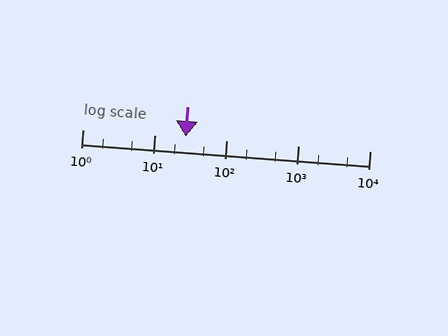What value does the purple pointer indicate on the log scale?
The pointer indicates approximately 27.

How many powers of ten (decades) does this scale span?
The scale spans 4 decades, from 1 to 10000.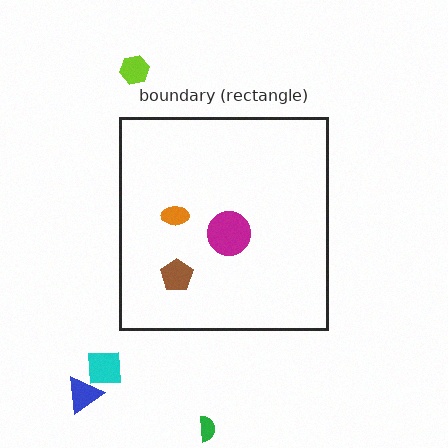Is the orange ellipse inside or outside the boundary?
Inside.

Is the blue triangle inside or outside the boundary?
Outside.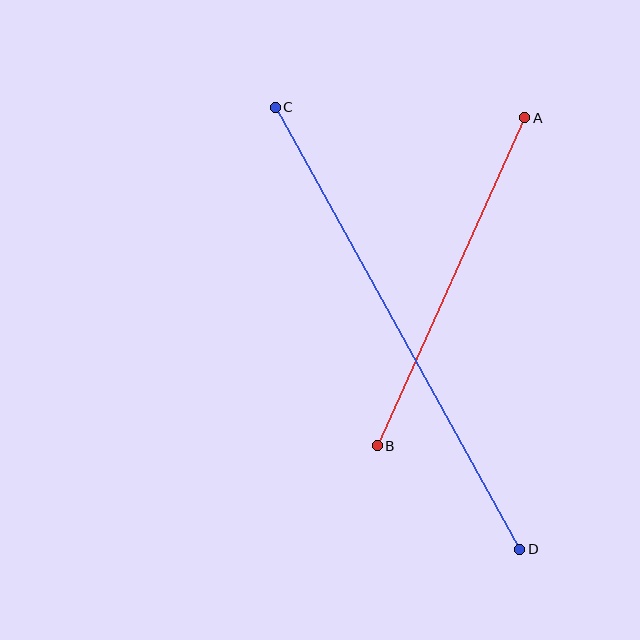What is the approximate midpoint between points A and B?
The midpoint is at approximately (451, 282) pixels.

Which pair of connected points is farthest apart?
Points C and D are farthest apart.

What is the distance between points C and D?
The distance is approximately 505 pixels.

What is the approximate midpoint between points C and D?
The midpoint is at approximately (398, 328) pixels.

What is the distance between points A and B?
The distance is approximately 359 pixels.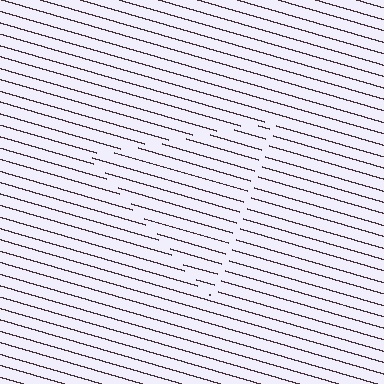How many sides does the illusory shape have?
3 sides — the line-ends trace a triangle.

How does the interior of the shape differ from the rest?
The interior of the shape contains the same grating, shifted by half a period — the contour is defined by the phase discontinuity where line-ends from the inner and outer gratings abut.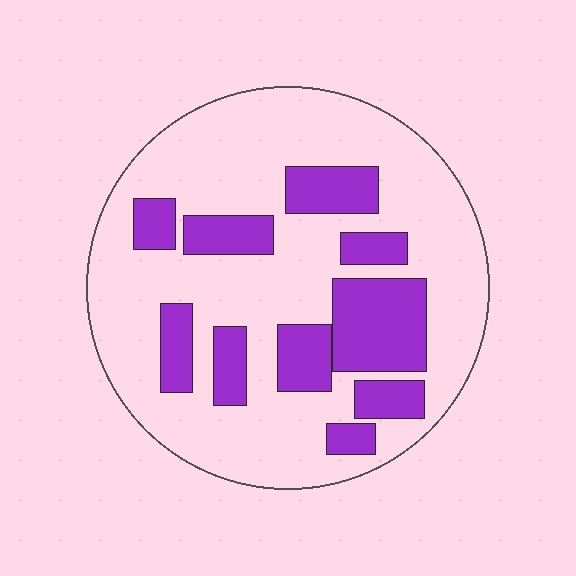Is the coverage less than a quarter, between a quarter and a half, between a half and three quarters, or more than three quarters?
Between a quarter and a half.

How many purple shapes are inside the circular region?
10.